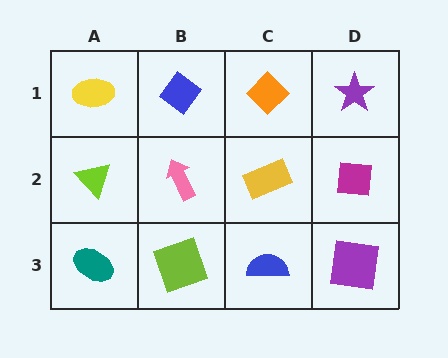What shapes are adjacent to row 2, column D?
A purple star (row 1, column D), a purple square (row 3, column D), a yellow rectangle (row 2, column C).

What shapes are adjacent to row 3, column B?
A pink arrow (row 2, column B), a teal ellipse (row 3, column A), a blue semicircle (row 3, column C).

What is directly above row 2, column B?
A blue diamond.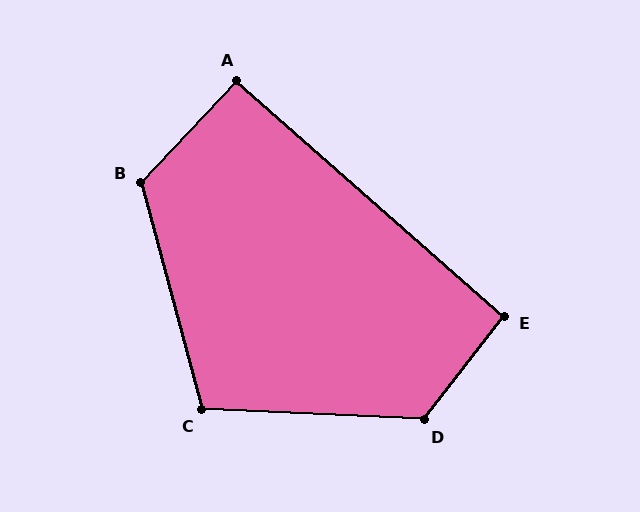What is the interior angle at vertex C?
Approximately 108 degrees (obtuse).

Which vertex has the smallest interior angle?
A, at approximately 92 degrees.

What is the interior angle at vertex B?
Approximately 122 degrees (obtuse).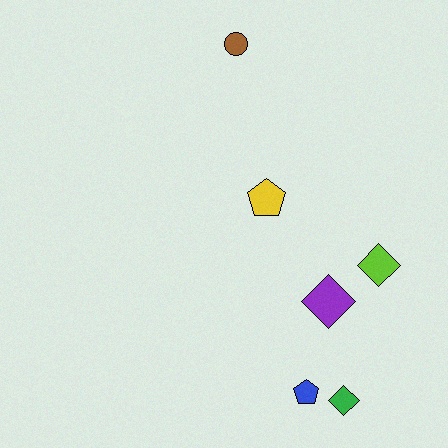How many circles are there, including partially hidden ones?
There is 1 circle.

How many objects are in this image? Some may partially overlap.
There are 6 objects.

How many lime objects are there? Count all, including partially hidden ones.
There is 1 lime object.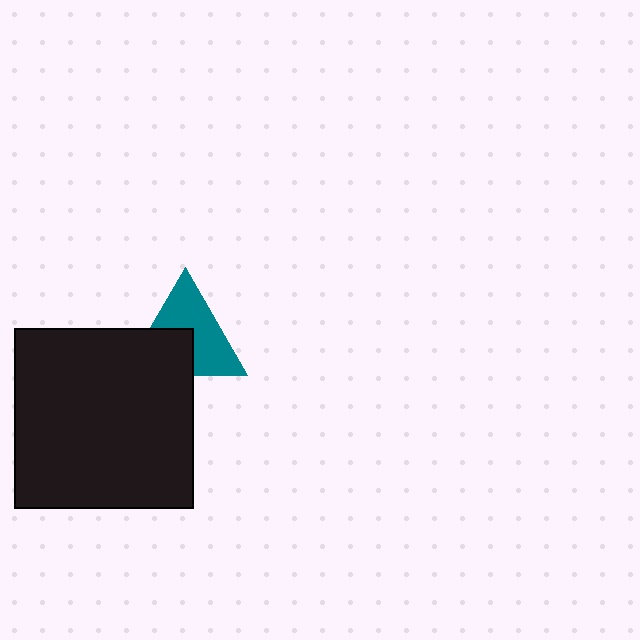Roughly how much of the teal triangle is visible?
About half of it is visible (roughly 60%).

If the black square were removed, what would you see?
You would see the complete teal triangle.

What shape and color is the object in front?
The object in front is a black square.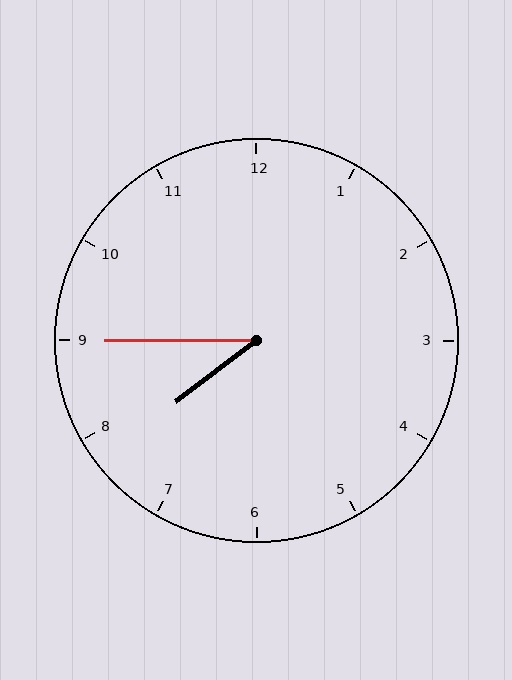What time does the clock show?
7:45.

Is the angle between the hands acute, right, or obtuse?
It is acute.